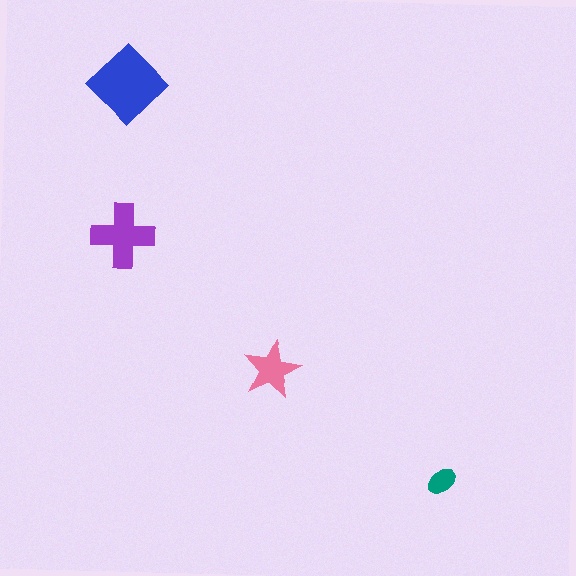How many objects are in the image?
There are 4 objects in the image.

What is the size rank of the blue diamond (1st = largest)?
1st.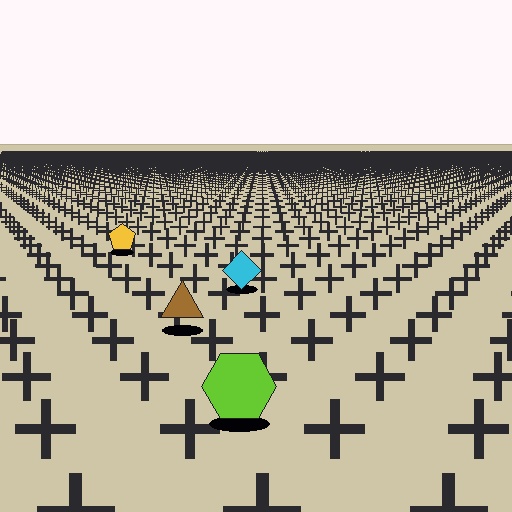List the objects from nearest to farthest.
From nearest to farthest: the lime hexagon, the brown triangle, the cyan diamond, the yellow pentagon.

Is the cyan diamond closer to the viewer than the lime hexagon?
No. The lime hexagon is closer — you can tell from the texture gradient: the ground texture is coarser near it.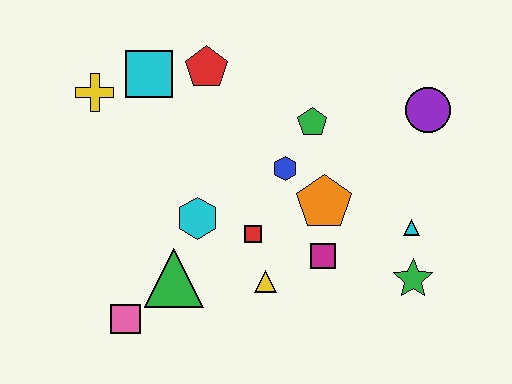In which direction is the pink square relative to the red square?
The pink square is to the left of the red square.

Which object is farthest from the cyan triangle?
The yellow cross is farthest from the cyan triangle.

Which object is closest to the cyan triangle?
The green star is closest to the cyan triangle.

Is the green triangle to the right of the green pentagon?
No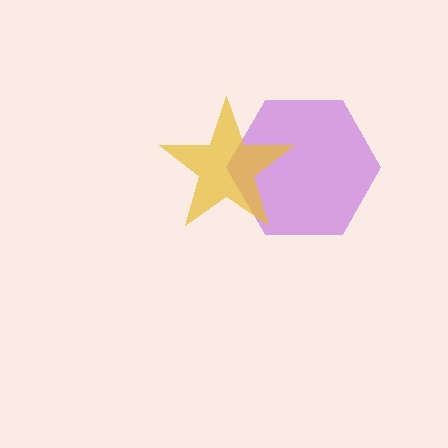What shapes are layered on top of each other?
The layered shapes are: a purple hexagon, a yellow star.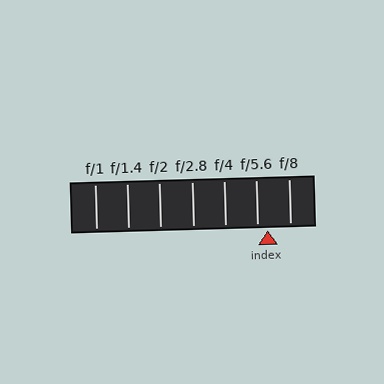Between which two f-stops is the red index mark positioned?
The index mark is between f/5.6 and f/8.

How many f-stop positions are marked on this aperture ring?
There are 7 f-stop positions marked.